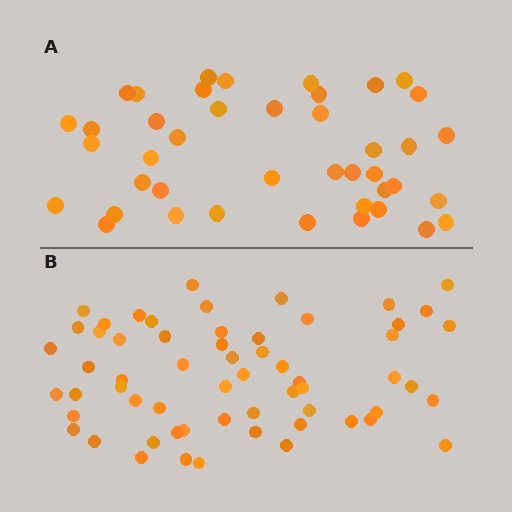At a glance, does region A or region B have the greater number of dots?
Region B (the bottom region) has more dots.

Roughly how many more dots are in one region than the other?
Region B has approximately 20 more dots than region A.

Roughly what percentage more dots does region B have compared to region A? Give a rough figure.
About 45% more.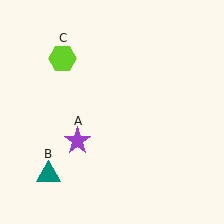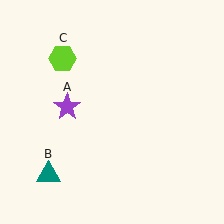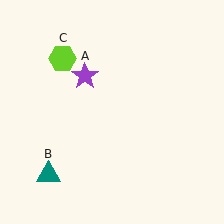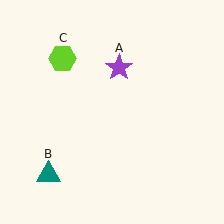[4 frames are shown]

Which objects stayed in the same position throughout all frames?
Teal triangle (object B) and lime hexagon (object C) remained stationary.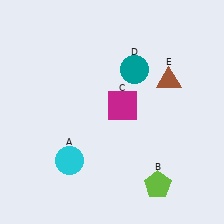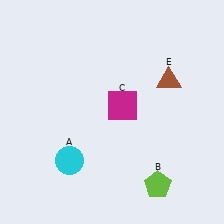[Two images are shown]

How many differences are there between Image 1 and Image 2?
There is 1 difference between the two images.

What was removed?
The teal circle (D) was removed in Image 2.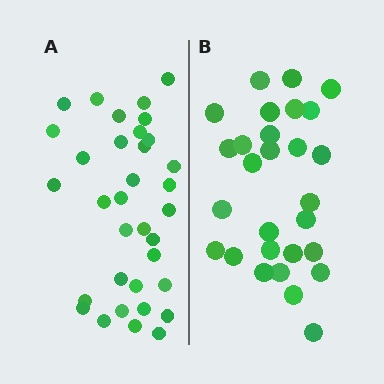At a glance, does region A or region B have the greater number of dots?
Region A (the left region) has more dots.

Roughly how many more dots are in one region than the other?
Region A has about 6 more dots than region B.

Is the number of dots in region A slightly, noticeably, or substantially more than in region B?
Region A has only slightly more — the two regions are fairly close. The ratio is roughly 1.2 to 1.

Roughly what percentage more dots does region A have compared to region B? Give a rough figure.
About 20% more.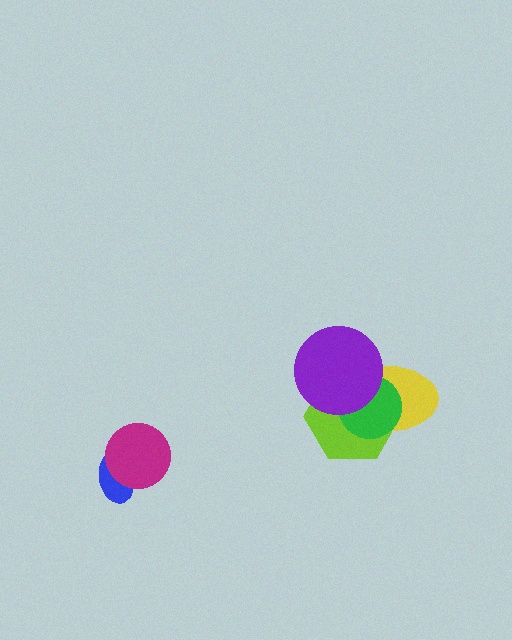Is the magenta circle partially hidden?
No, no other shape covers it.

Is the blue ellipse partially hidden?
Yes, it is partially covered by another shape.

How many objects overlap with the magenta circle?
1 object overlaps with the magenta circle.